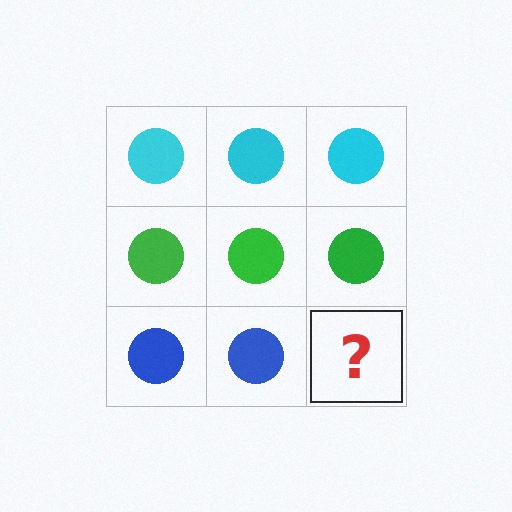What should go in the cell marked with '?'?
The missing cell should contain a blue circle.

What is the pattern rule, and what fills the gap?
The rule is that each row has a consistent color. The gap should be filled with a blue circle.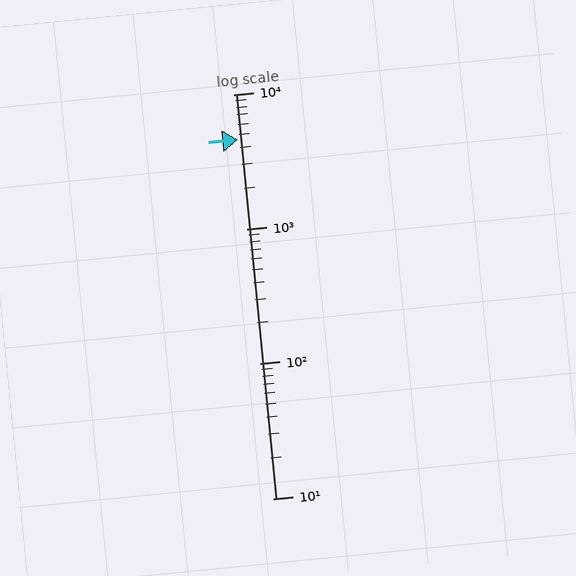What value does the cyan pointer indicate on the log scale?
The pointer indicates approximately 4600.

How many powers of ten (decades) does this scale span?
The scale spans 3 decades, from 10 to 10000.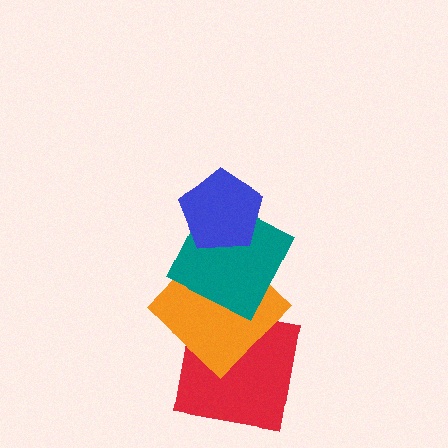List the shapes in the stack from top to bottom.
From top to bottom: the blue pentagon, the teal square, the orange diamond, the red square.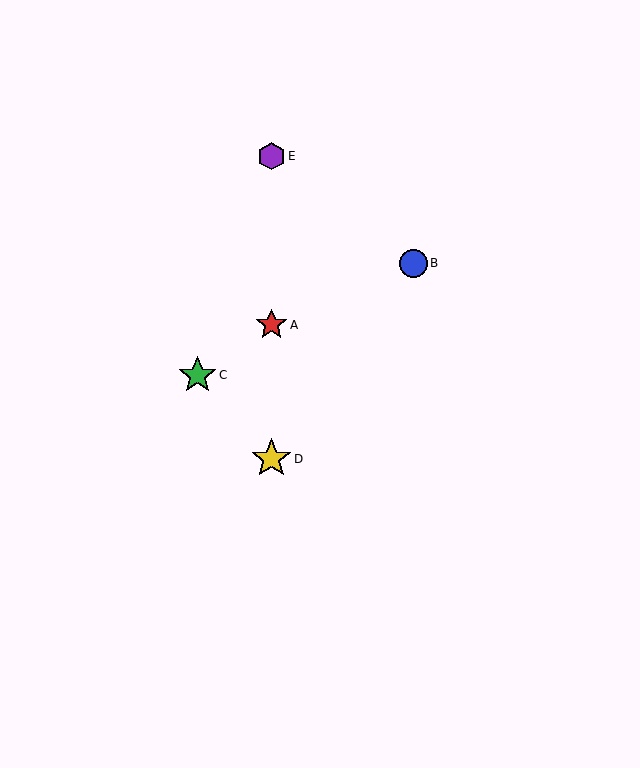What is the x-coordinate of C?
Object C is at x≈197.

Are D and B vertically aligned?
No, D is at x≈271 and B is at x≈413.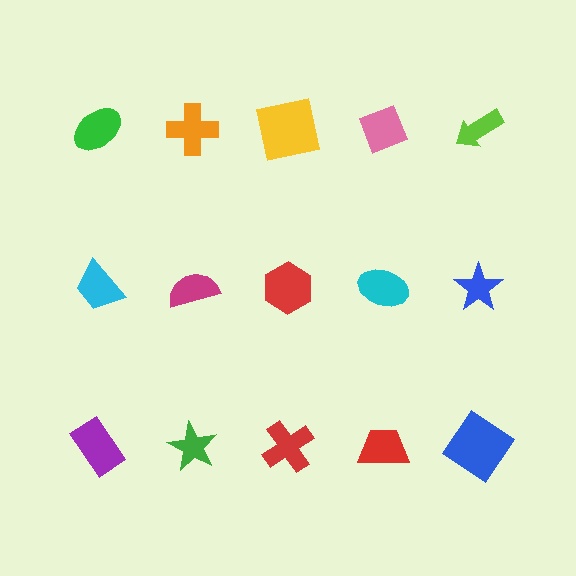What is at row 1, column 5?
A lime arrow.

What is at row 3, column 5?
A blue diamond.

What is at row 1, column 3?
A yellow square.